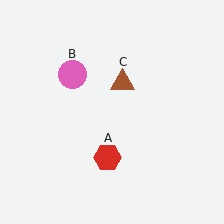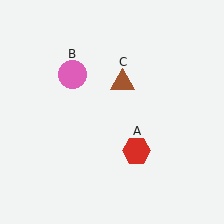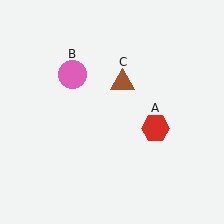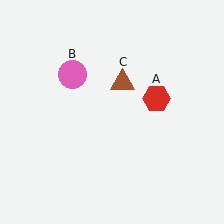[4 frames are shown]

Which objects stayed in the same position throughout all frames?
Pink circle (object B) and brown triangle (object C) remained stationary.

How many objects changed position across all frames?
1 object changed position: red hexagon (object A).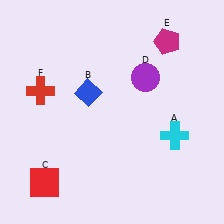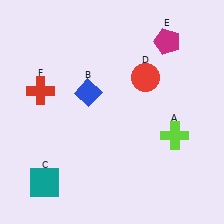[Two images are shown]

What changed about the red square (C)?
In Image 1, C is red. In Image 2, it changed to teal.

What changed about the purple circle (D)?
In Image 1, D is purple. In Image 2, it changed to red.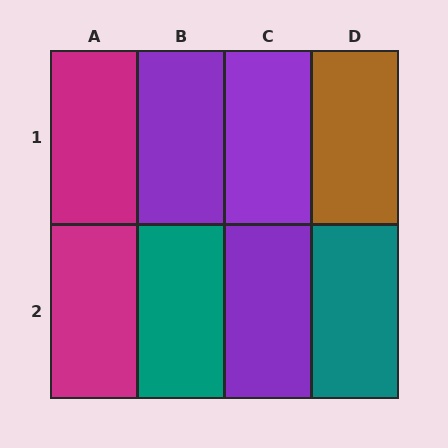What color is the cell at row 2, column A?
Magenta.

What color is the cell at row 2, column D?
Teal.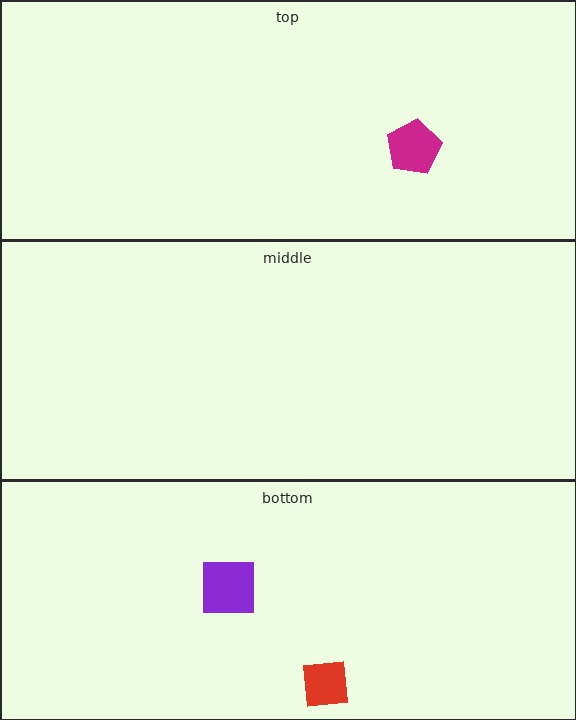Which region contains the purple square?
The bottom region.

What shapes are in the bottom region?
The purple square, the red square.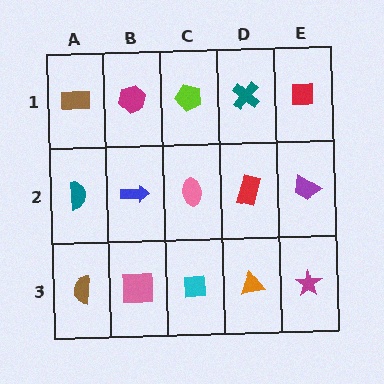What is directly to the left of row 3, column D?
A cyan square.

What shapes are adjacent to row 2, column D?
A teal cross (row 1, column D), an orange triangle (row 3, column D), a pink ellipse (row 2, column C), a purple trapezoid (row 2, column E).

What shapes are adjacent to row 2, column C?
A lime pentagon (row 1, column C), a cyan square (row 3, column C), a blue arrow (row 2, column B), a red rectangle (row 2, column D).